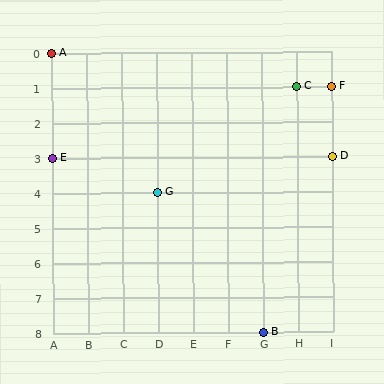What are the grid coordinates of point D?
Point D is at grid coordinates (I, 3).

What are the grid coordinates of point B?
Point B is at grid coordinates (G, 8).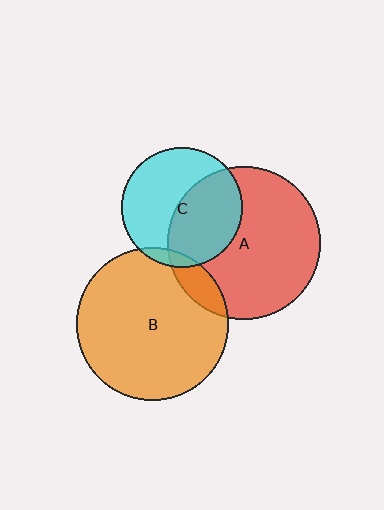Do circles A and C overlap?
Yes.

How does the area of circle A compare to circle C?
Approximately 1.6 times.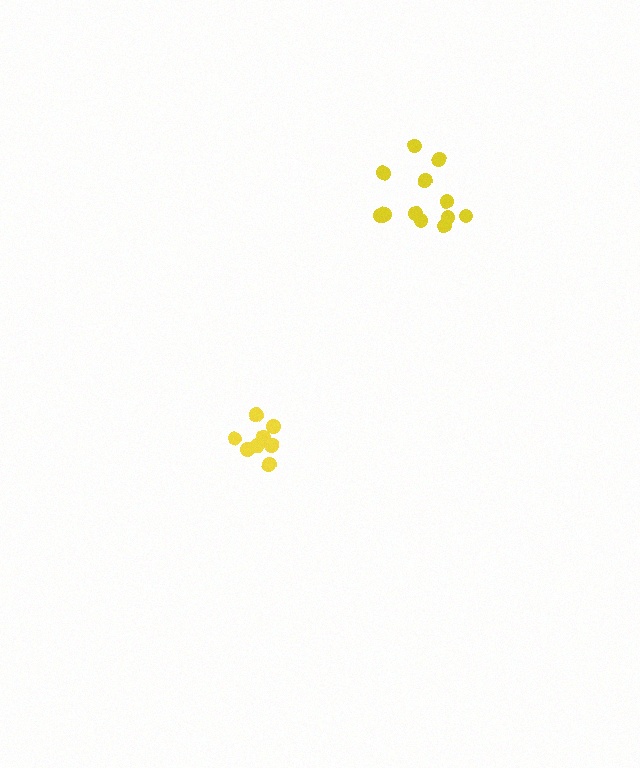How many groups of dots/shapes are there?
There are 2 groups.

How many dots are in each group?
Group 1: 8 dots, Group 2: 12 dots (20 total).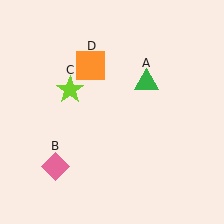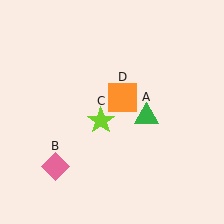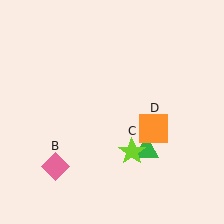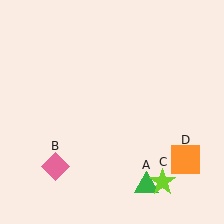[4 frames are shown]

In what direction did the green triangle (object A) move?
The green triangle (object A) moved down.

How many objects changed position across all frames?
3 objects changed position: green triangle (object A), lime star (object C), orange square (object D).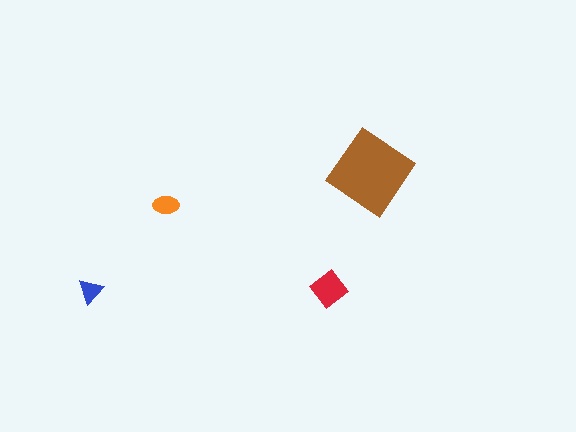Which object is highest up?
The brown diamond is topmost.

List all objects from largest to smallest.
The brown diamond, the red diamond, the orange ellipse, the blue triangle.